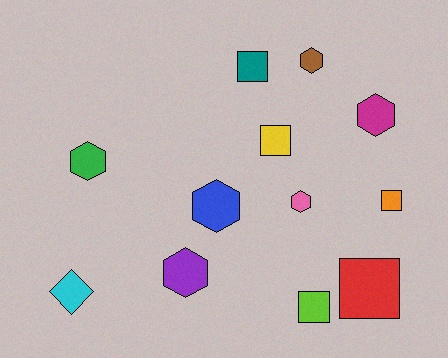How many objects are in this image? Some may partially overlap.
There are 12 objects.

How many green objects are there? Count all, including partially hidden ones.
There is 1 green object.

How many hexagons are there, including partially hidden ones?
There are 6 hexagons.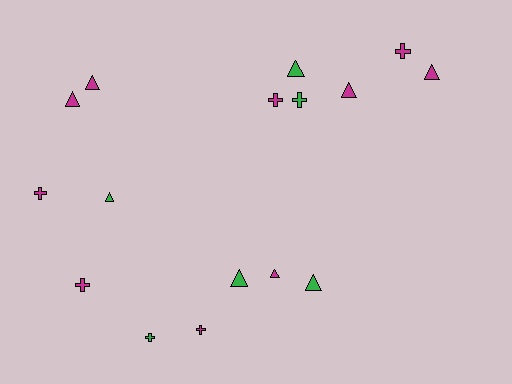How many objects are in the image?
There are 16 objects.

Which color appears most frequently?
Magenta, with 10 objects.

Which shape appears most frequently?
Triangle, with 9 objects.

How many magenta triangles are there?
There are 5 magenta triangles.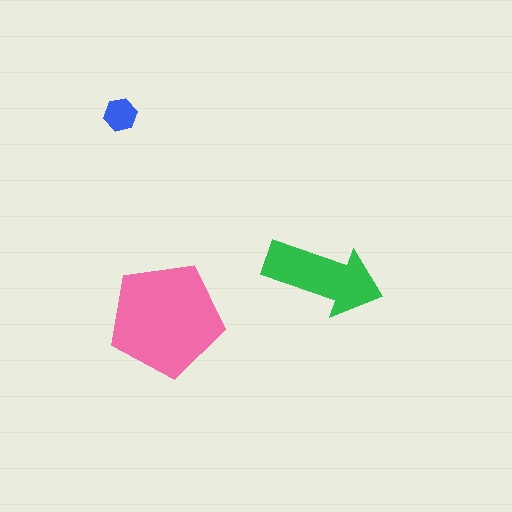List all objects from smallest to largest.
The blue hexagon, the green arrow, the pink pentagon.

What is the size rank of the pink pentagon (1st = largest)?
1st.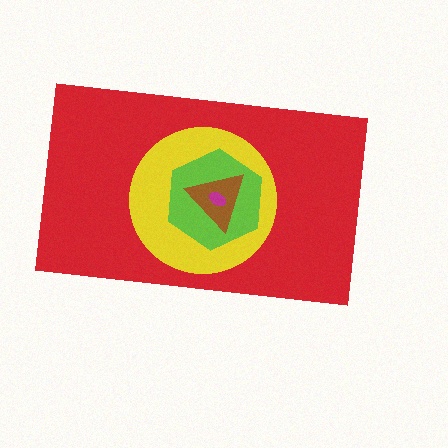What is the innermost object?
The magenta ellipse.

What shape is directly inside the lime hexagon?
The brown triangle.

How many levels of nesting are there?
5.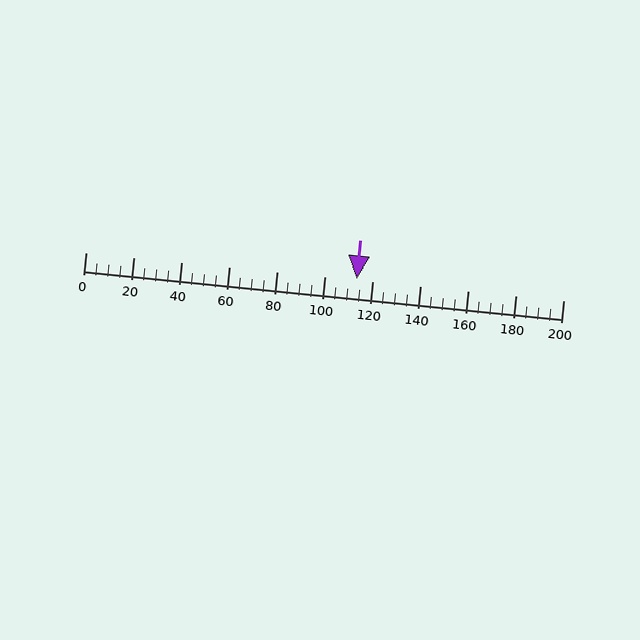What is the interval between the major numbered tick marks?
The major tick marks are spaced 20 units apart.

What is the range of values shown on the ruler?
The ruler shows values from 0 to 200.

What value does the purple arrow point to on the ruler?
The purple arrow points to approximately 114.